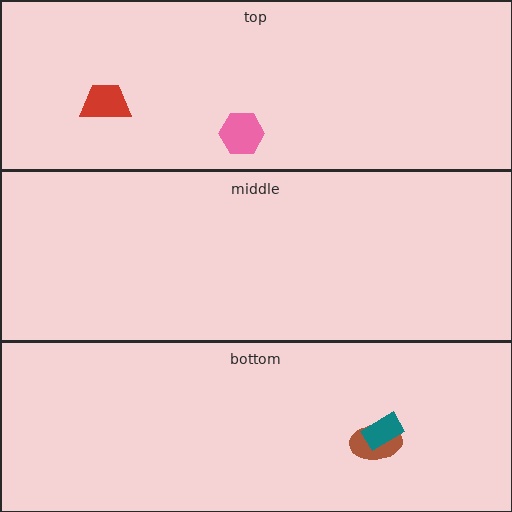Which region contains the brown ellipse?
The bottom region.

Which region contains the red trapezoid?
The top region.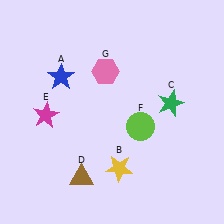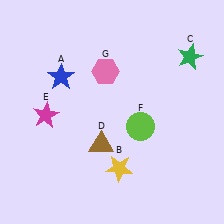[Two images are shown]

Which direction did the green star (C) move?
The green star (C) moved up.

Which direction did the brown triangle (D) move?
The brown triangle (D) moved up.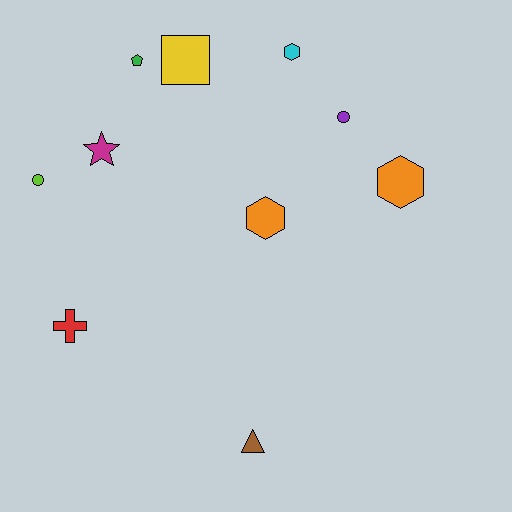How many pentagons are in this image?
There is 1 pentagon.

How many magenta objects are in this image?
There is 1 magenta object.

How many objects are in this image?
There are 10 objects.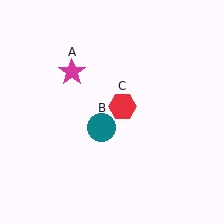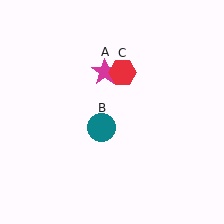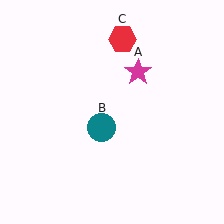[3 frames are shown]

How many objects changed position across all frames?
2 objects changed position: magenta star (object A), red hexagon (object C).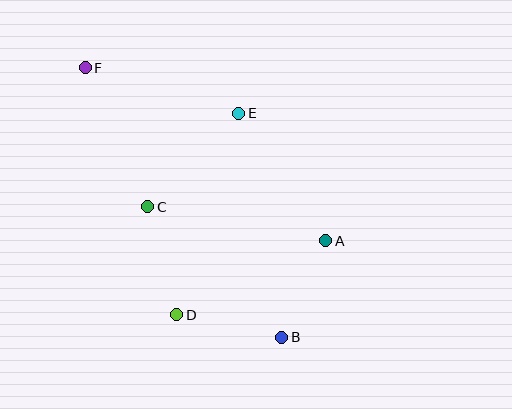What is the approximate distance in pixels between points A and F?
The distance between A and F is approximately 297 pixels.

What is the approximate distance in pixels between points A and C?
The distance between A and C is approximately 181 pixels.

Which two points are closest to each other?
Points A and B are closest to each other.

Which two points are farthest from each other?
Points B and F are farthest from each other.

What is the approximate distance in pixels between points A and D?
The distance between A and D is approximately 166 pixels.